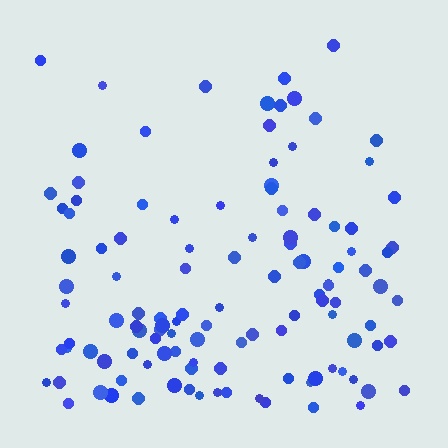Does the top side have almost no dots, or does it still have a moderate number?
Still a moderate number, just noticeably fewer than the bottom.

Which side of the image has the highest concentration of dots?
The bottom.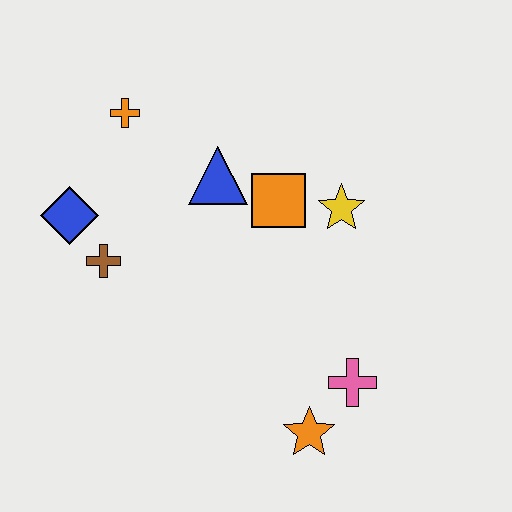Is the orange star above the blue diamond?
No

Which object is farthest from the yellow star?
The blue diamond is farthest from the yellow star.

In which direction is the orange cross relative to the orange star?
The orange cross is above the orange star.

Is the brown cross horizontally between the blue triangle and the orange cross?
No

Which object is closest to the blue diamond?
The brown cross is closest to the blue diamond.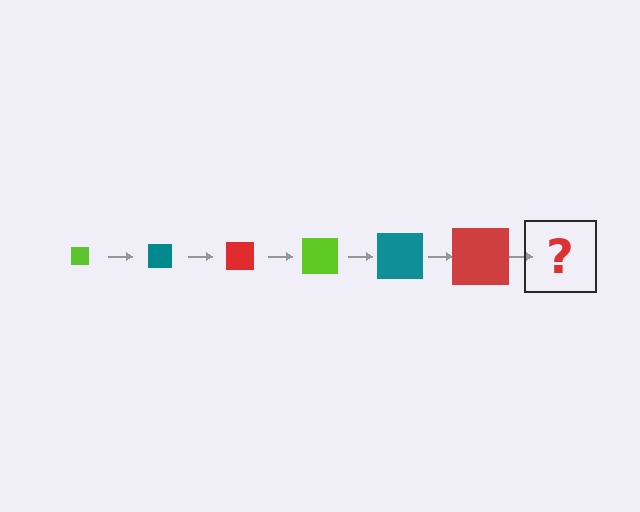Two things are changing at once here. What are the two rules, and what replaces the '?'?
The two rules are that the square grows larger each step and the color cycles through lime, teal, and red. The '?' should be a lime square, larger than the previous one.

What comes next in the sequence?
The next element should be a lime square, larger than the previous one.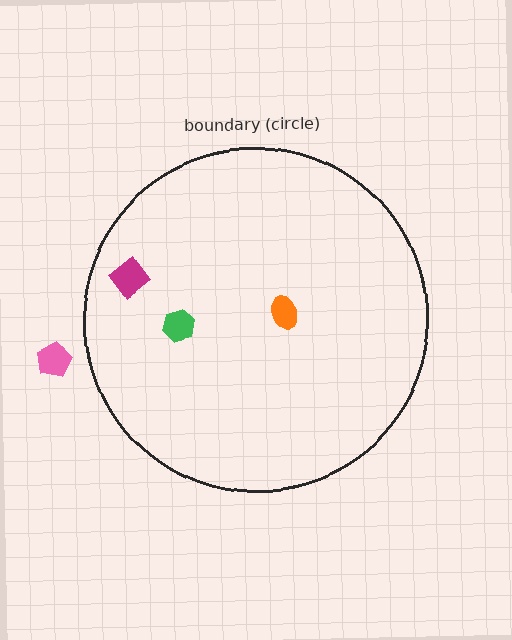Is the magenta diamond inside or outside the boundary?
Inside.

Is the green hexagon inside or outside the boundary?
Inside.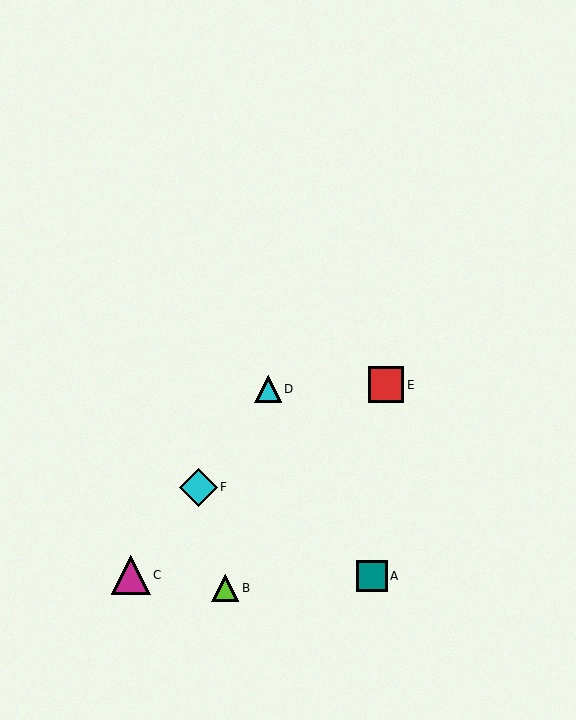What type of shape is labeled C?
Shape C is a magenta triangle.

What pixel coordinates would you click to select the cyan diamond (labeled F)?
Click at (198, 487) to select the cyan diamond F.